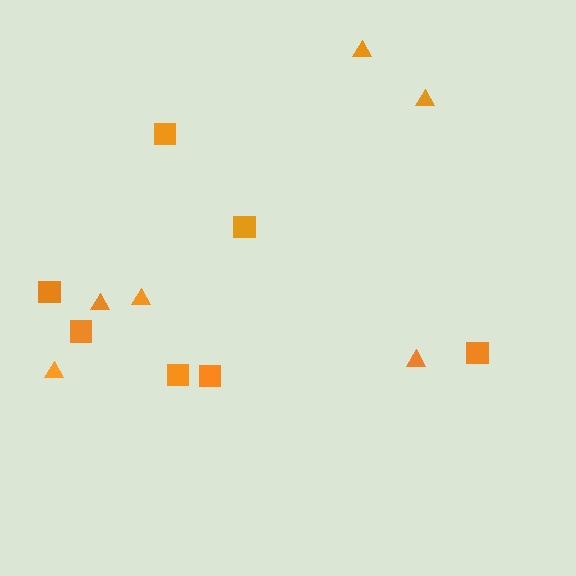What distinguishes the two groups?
There are 2 groups: one group of triangles (6) and one group of squares (7).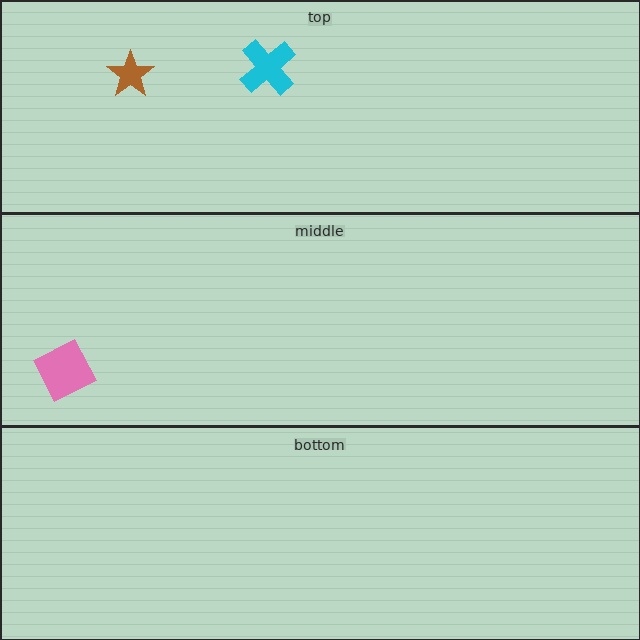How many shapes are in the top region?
2.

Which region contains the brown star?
The top region.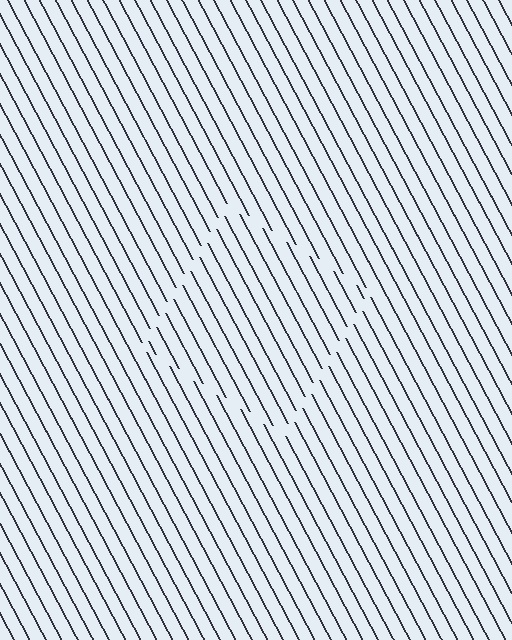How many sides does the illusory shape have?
4 sides — the line-ends trace a square.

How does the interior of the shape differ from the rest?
The interior of the shape contains the same grating, shifted by half a period — the contour is defined by the phase discontinuity where line-ends from the inner and outer gratings abut.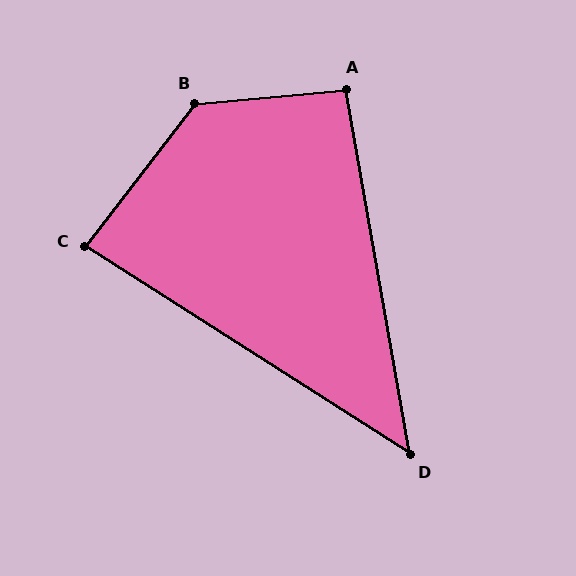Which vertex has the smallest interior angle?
D, at approximately 47 degrees.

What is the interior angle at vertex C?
Approximately 85 degrees (approximately right).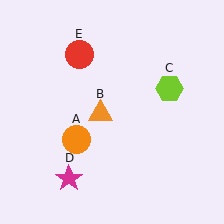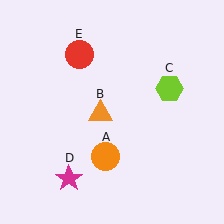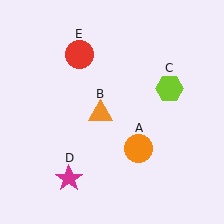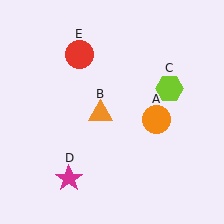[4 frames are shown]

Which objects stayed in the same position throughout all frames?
Orange triangle (object B) and lime hexagon (object C) and magenta star (object D) and red circle (object E) remained stationary.